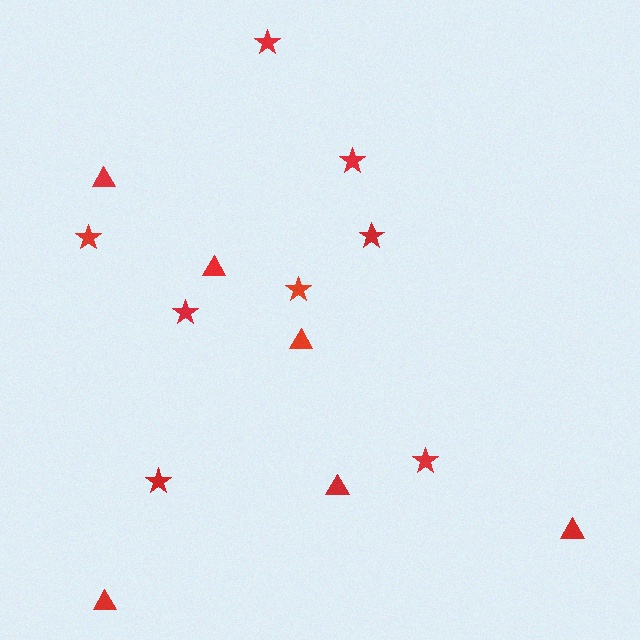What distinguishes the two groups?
There are 2 groups: one group of triangles (6) and one group of stars (8).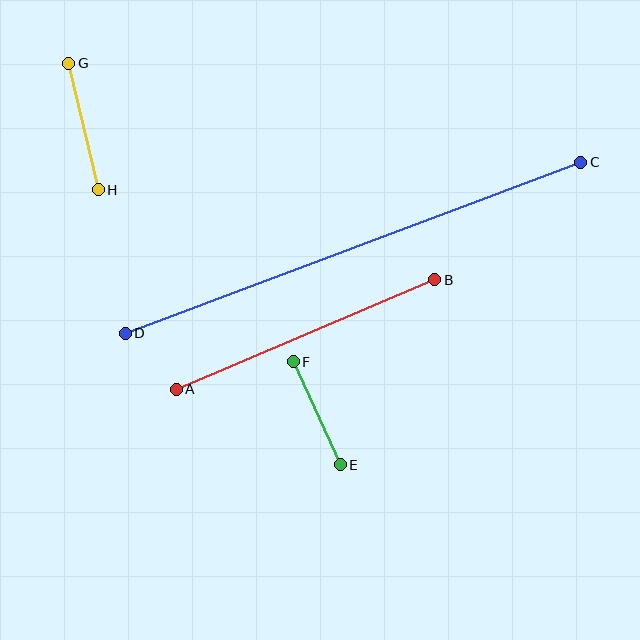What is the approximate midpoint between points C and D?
The midpoint is at approximately (353, 248) pixels.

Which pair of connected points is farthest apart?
Points C and D are farthest apart.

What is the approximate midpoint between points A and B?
The midpoint is at approximately (305, 334) pixels.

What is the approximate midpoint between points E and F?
The midpoint is at approximately (317, 413) pixels.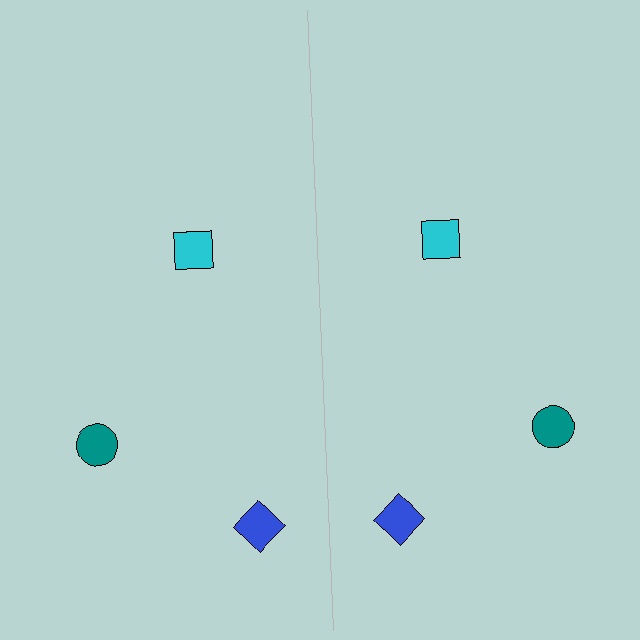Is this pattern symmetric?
Yes, this pattern has bilateral (reflection) symmetry.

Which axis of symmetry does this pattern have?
The pattern has a vertical axis of symmetry running through the center of the image.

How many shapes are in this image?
There are 6 shapes in this image.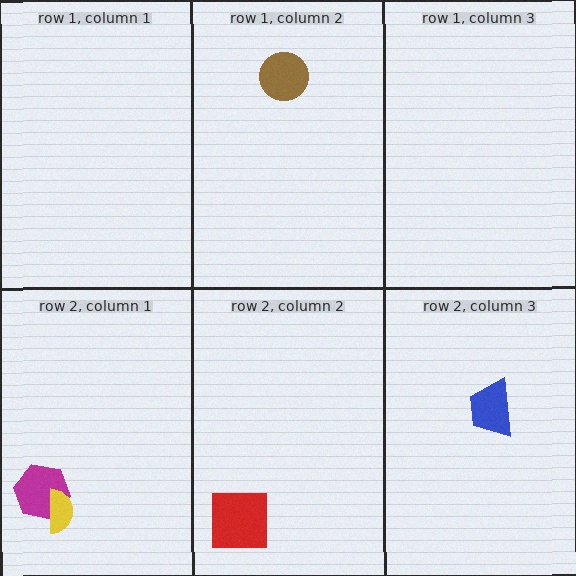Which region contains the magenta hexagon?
The row 2, column 1 region.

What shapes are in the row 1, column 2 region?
The brown circle.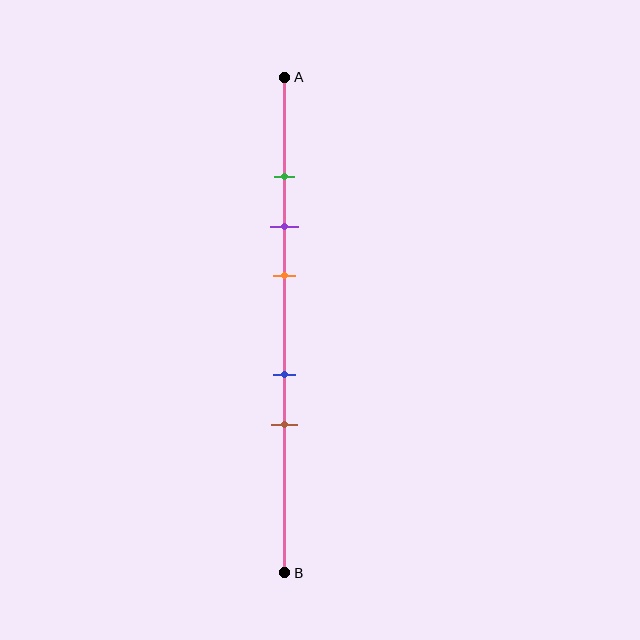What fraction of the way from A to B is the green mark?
The green mark is approximately 20% (0.2) of the way from A to B.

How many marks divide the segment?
There are 5 marks dividing the segment.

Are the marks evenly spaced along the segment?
No, the marks are not evenly spaced.